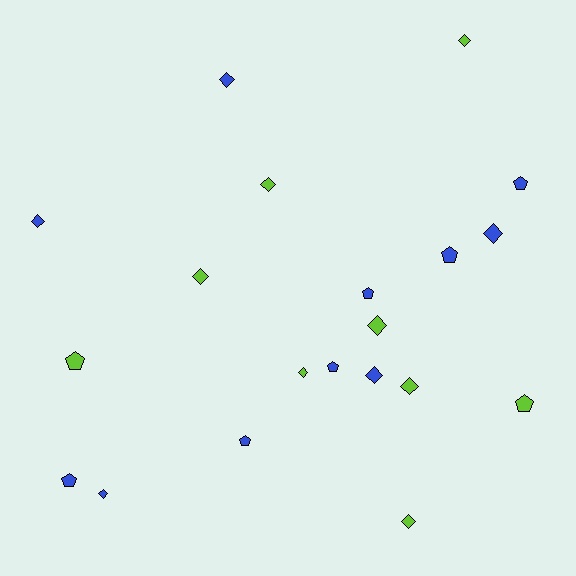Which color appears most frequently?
Blue, with 11 objects.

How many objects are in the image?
There are 20 objects.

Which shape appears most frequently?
Diamond, with 12 objects.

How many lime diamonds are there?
There are 7 lime diamonds.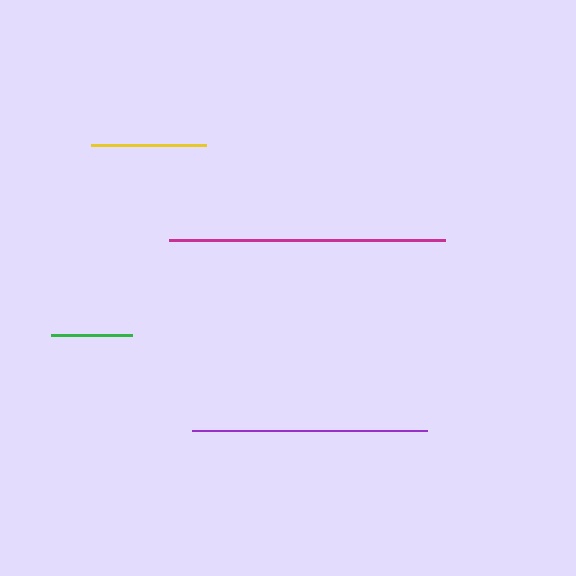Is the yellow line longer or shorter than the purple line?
The purple line is longer than the yellow line.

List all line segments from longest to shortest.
From longest to shortest: magenta, purple, yellow, green.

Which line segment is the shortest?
The green line is the shortest at approximately 81 pixels.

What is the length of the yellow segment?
The yellow segment is approximately 115 pixels long.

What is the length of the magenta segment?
The magenta segment is approximately 276 pixels long.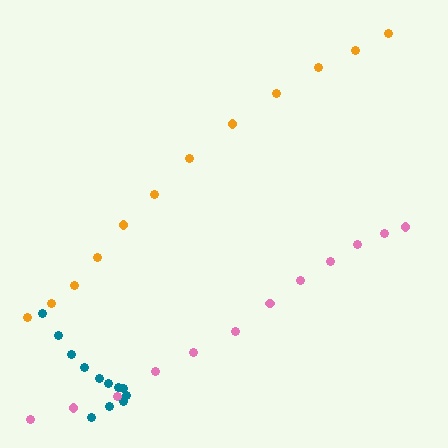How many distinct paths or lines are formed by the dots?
There are 3 distinct paths.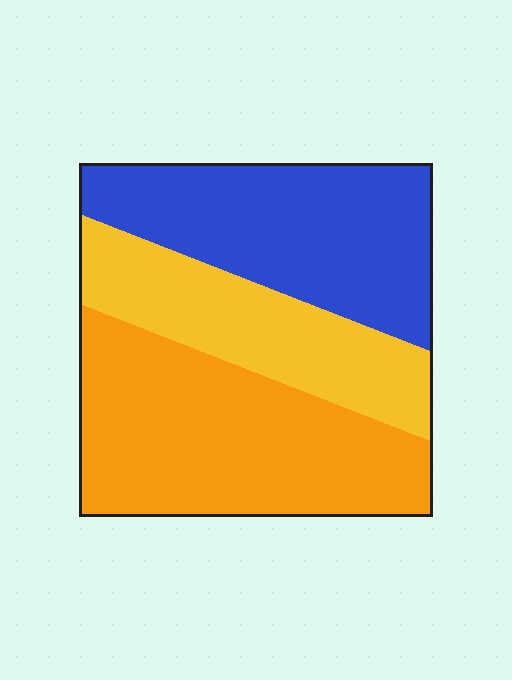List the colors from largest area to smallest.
From largest to smallest: orange, blue, yellow.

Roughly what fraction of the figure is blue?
Blue takes up about one third (1/3) of the figure.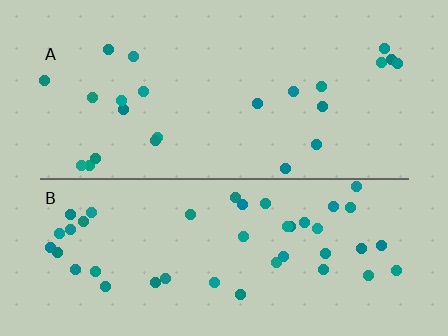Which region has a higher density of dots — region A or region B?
B (the bottom).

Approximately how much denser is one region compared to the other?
Approximately 1.8× — region B over region A.